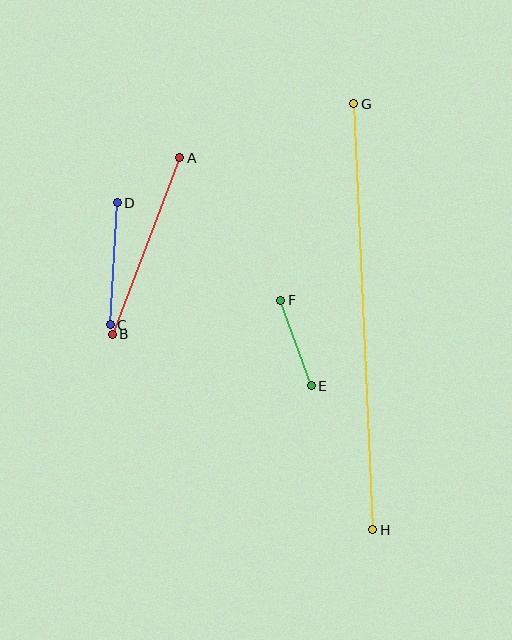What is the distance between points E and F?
The distance is approximately 91 pixels.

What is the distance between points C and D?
The distance is approximately 122 pixels.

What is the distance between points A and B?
The distance is approximately 189 pixels.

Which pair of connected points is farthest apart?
Points G and H are farthest apart.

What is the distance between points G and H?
The distance is approximately 426 pixels.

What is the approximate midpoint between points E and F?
The midpoint is at approximately (296, 343) pixels.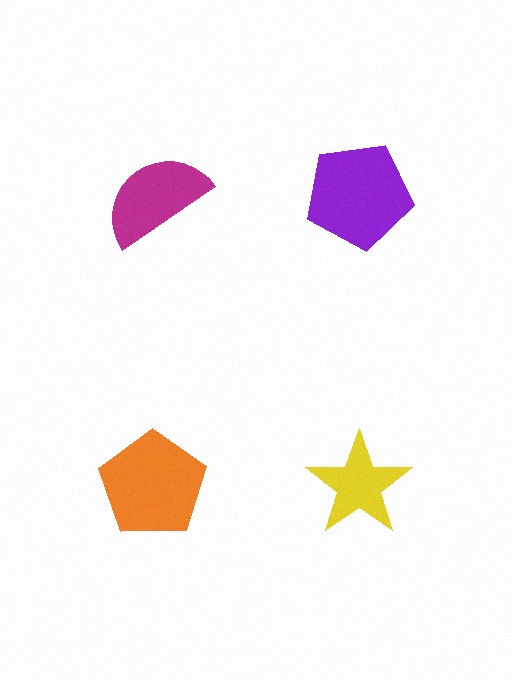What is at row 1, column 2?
A purple pentagon.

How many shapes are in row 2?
2 shapes.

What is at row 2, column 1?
An orange pentagon.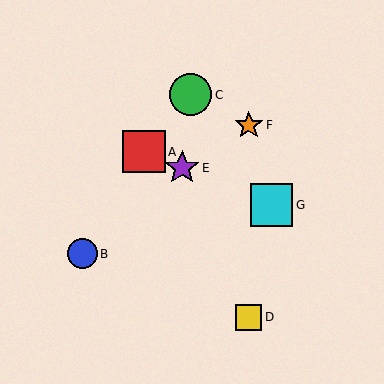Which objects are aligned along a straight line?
Objects A, E, G are aligned along a straight line.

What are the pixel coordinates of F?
Object F is at (249, 125).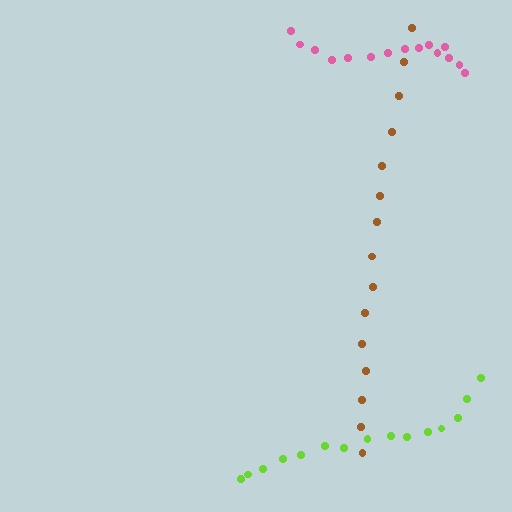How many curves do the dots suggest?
There are 3 distinct paths.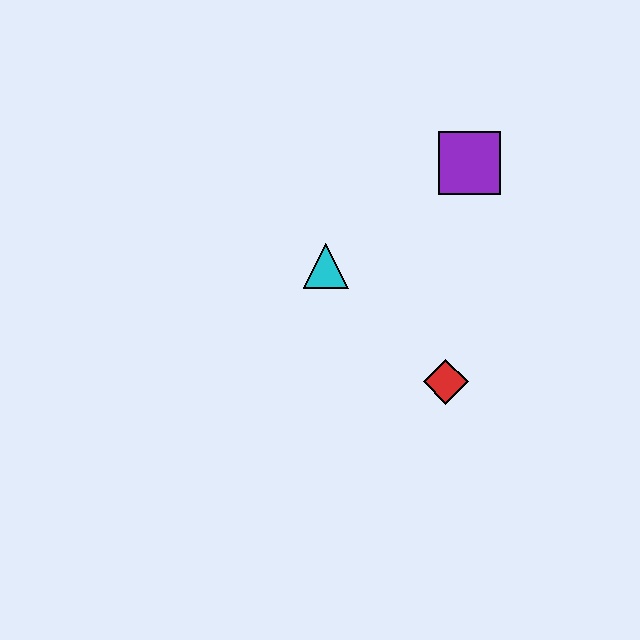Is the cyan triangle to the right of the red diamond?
No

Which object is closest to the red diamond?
The cyan triangle is closest to the red diamond.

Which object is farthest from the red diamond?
The purple square is farthest from the red diamond.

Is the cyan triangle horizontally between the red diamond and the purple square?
No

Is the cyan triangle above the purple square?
No